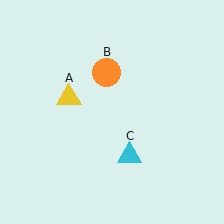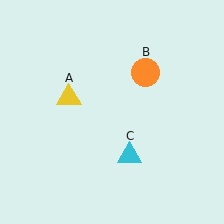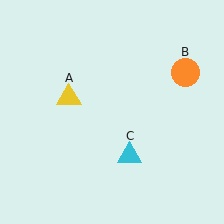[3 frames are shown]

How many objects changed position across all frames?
1 object changed position: orange circle (object B).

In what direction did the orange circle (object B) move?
The orange circle (object B) moved right.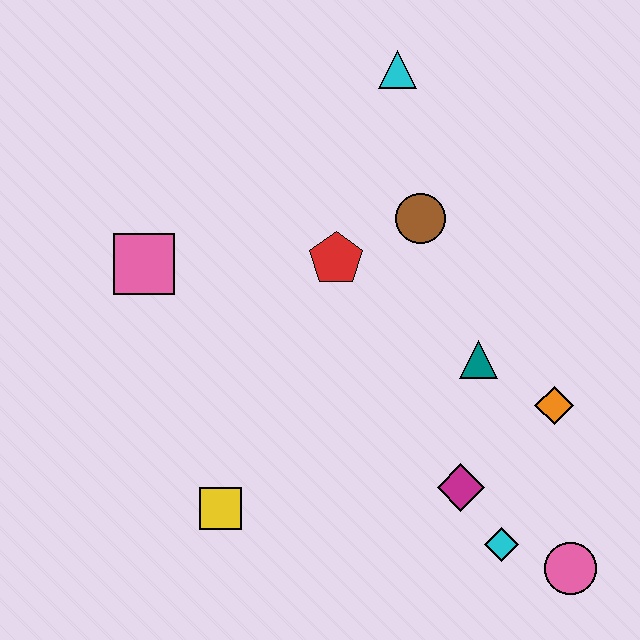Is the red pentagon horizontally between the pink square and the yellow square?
No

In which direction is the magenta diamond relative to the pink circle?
The magenta diamond is to the left of the pink circle.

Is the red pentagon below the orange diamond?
No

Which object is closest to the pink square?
The red pentagon is closest to the pink square.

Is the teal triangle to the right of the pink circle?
No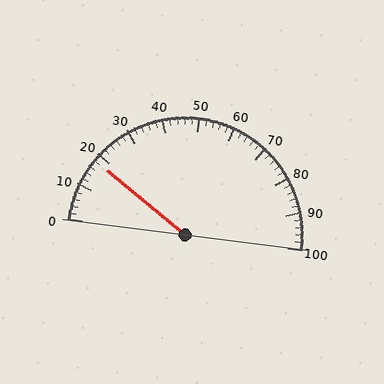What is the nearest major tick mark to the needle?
The nearest major tick mark is 20.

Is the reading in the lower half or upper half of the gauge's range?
The reading is in the lower half of the range (0 to 100).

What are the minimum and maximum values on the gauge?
The gauge ranges from 0 to 100.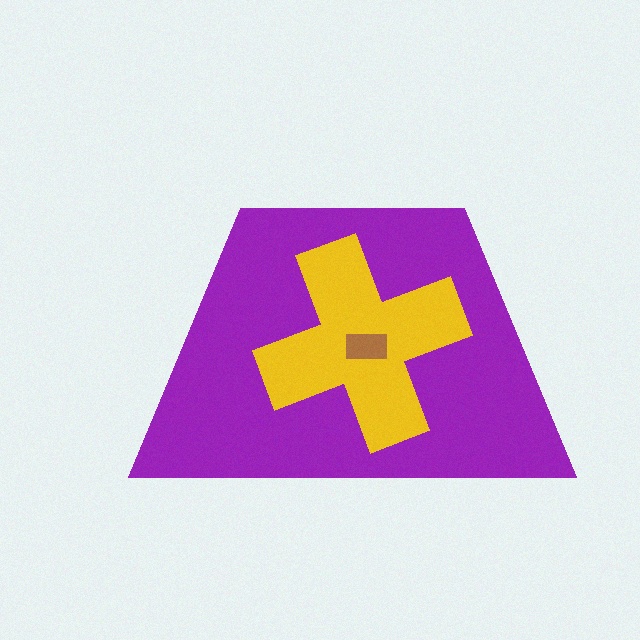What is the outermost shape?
The purple trapezoid.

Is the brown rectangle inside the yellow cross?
Yes.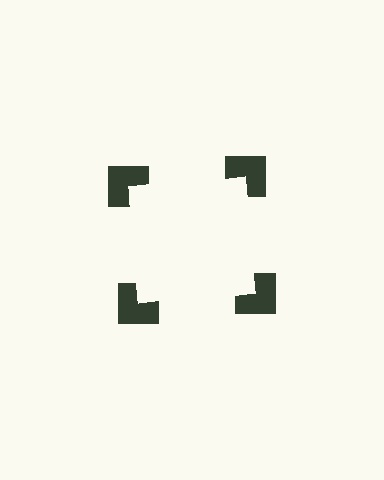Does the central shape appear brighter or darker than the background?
It typically appears slightly brighter than the background, even though no actual brightness change is drawn.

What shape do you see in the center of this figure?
An illusory square — its edges are inferred from the aligned wedge cuts in the notched squares, not physically drawn.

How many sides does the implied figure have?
4 sides.